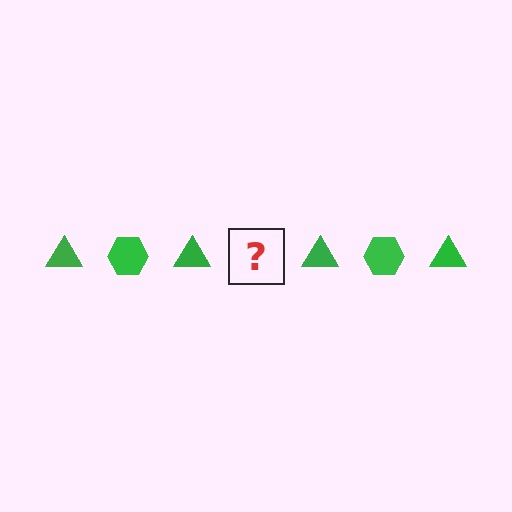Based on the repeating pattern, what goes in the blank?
The blank should be a green hexagon.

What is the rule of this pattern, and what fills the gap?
The rule is that the pattern cycles through triangle, hexagon shapes in green. The gap should be filled with a green hexagon.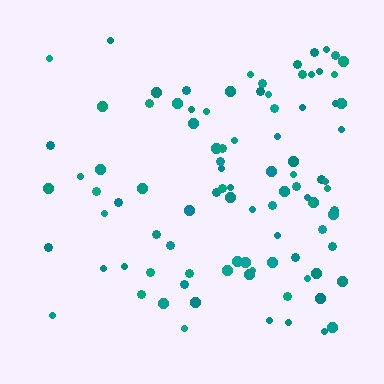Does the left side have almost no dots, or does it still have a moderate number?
Still a moderate number, just noticeably fewer than the right.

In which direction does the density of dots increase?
From left to right, with the right side densest.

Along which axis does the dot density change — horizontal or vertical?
Horizontal.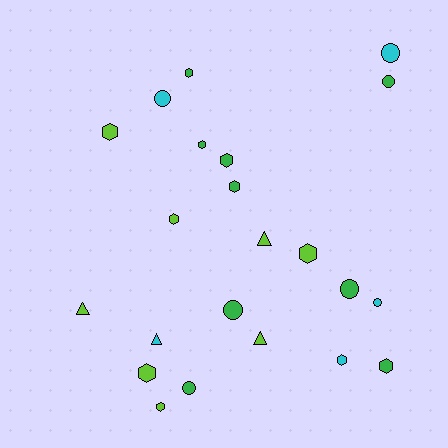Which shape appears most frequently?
Hexagon, with 11 objects.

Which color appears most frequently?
Green, with 9 objects.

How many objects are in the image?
There are 22 objects.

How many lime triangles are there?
There are 3 lime triangles.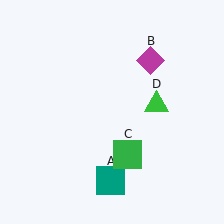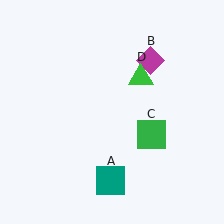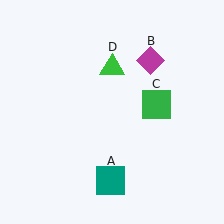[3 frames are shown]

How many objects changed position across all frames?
2 objects changed position: green square (object C), green triangle (object D).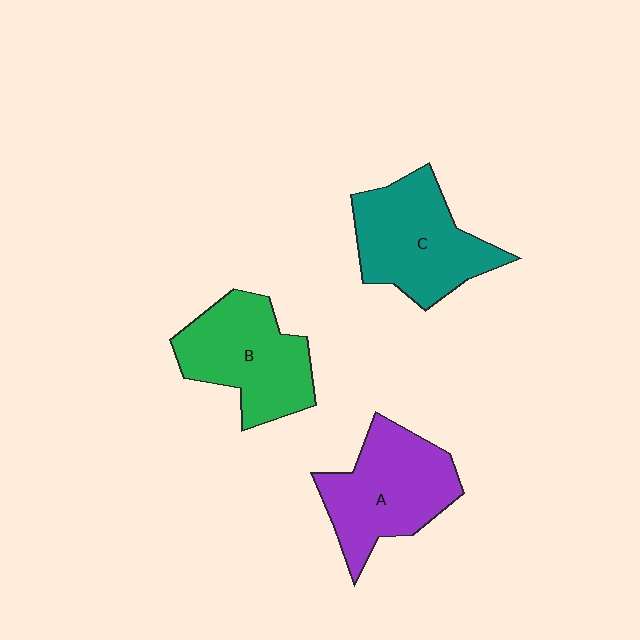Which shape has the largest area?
Shape C (teal).